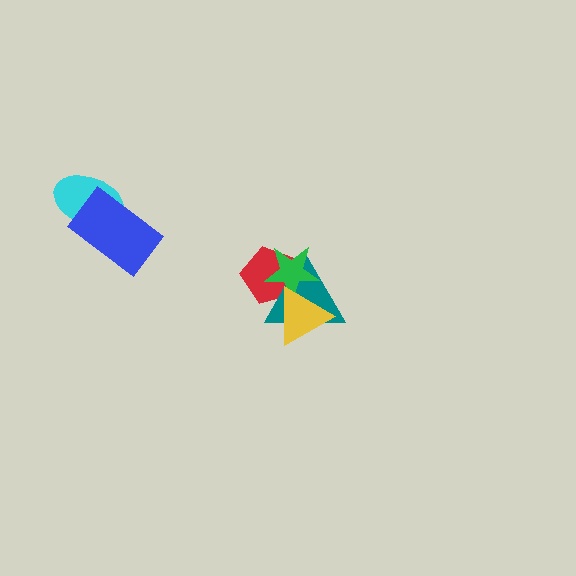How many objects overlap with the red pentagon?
3 objects overlap with the red pentagon.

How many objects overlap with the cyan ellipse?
1 object overlaps with the cyan ellipse.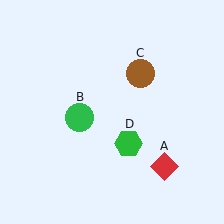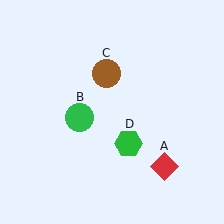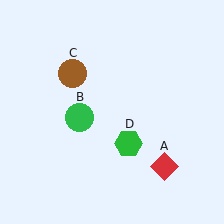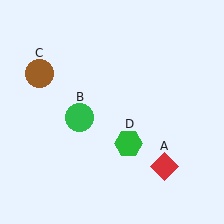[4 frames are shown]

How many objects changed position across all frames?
1 object changed position: brown circle (object C).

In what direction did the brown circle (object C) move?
The brown circle (object C) moved left.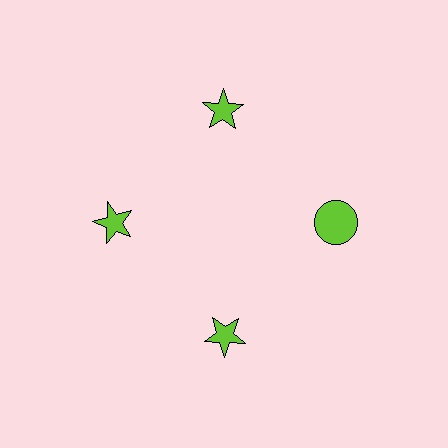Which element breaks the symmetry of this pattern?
The lime circle at roughly the 3 o'clock position breaks the symmetry. All other shapes are lime stars.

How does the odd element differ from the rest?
It has a different shape: circle instead of star.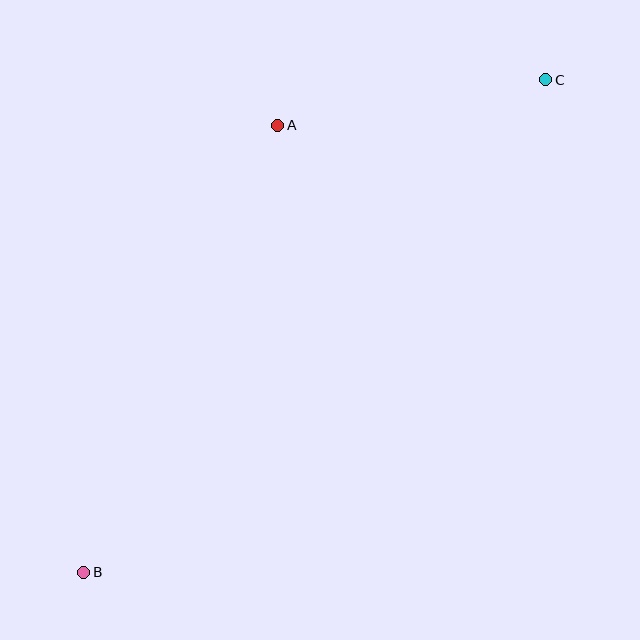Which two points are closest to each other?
Points A and C are closest to each other.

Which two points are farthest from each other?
Points B and C are farthest from each other.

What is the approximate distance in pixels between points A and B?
The distance between A and B is approximately 487 pixels.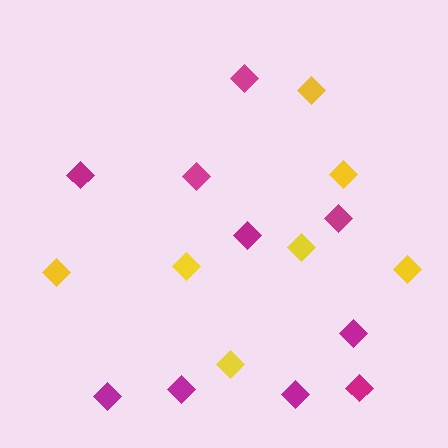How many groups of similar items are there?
There are 2 groups: one group of yellow diamonds (7) and one group of magenta diamonds (10).